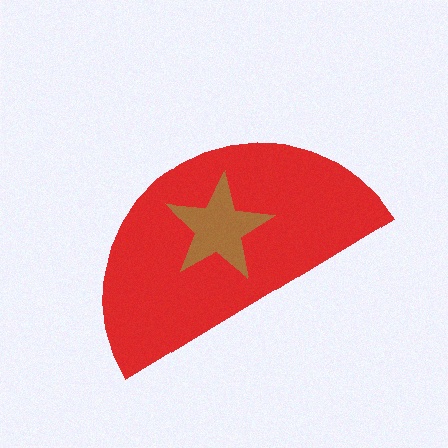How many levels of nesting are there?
2.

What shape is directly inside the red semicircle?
The brown star.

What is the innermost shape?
The brown star.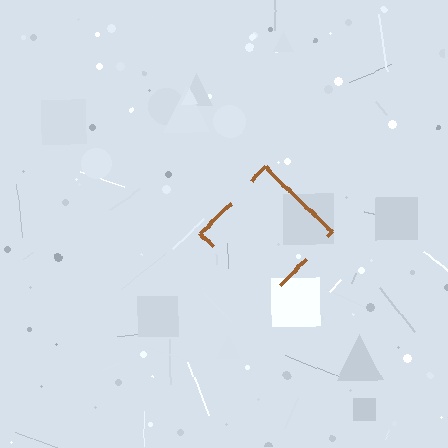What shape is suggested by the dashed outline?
The dashed outline suggests a diamond.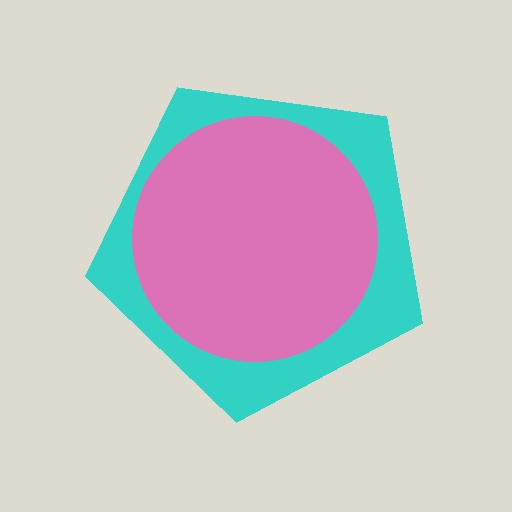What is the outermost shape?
The cyan pentagon.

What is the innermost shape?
The pink circle.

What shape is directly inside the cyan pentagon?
The pink circle.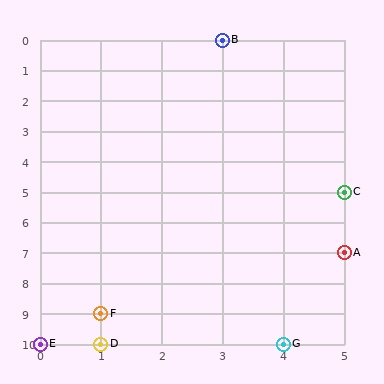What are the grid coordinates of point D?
Point D is at grid coordinates (1, 10).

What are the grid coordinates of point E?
Point E is at grid coordinates (0, 10).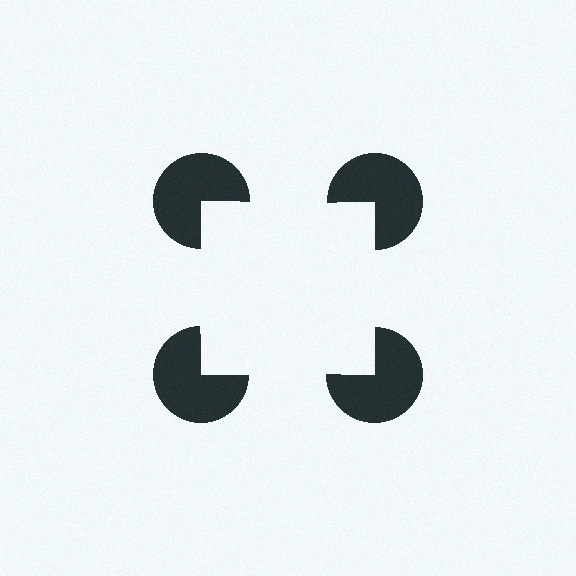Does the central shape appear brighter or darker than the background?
It typically appears slightly brighter than the background, even though no actual brightness change is drawn.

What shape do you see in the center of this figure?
An illusory square — its edges are inferred from the aligned wedge cuts in the pac-man discs, not physically drawn.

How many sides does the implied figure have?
4 sides.